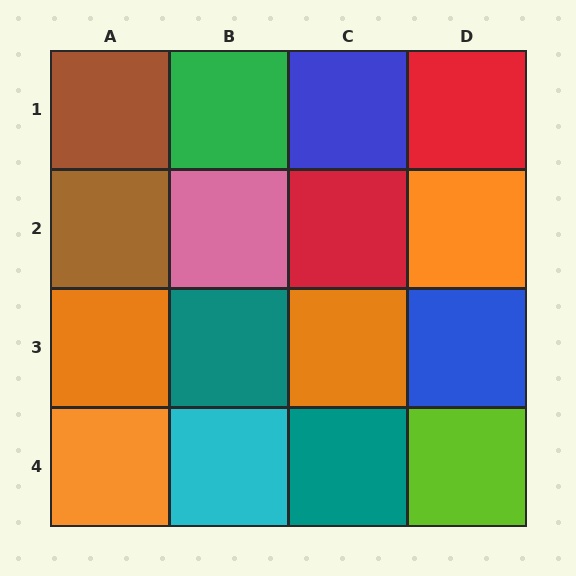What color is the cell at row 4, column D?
Lime.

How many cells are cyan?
1 cell is cyan.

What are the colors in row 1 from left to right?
Brown, green, blue, red.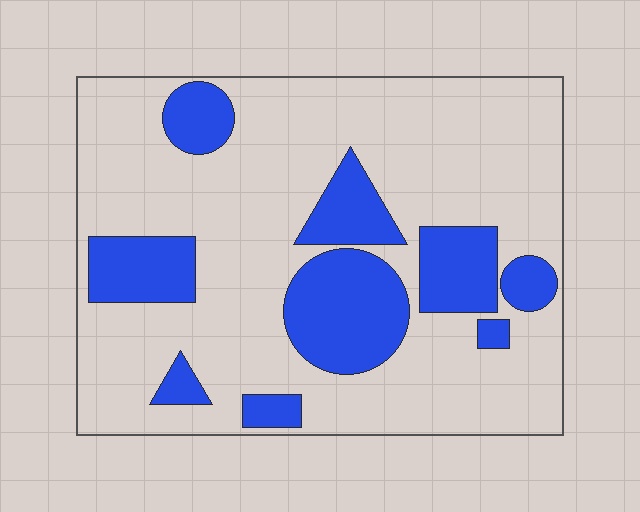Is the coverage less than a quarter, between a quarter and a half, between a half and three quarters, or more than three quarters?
Between a quarter and a half.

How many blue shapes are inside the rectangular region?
9.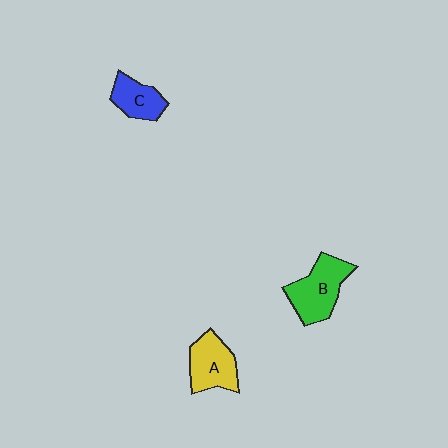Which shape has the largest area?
Shape B (green).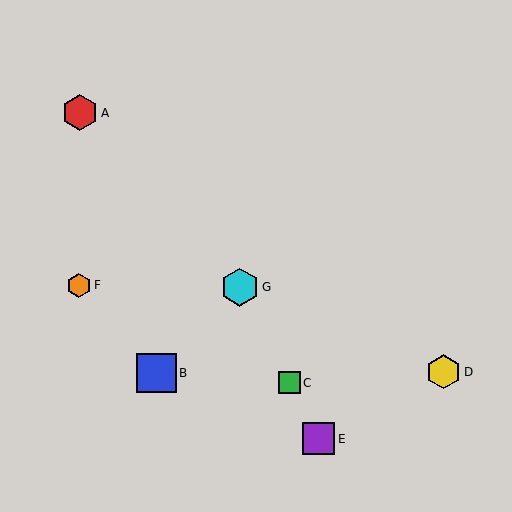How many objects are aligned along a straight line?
3 objects (C, E, G) are aligned along a straight line.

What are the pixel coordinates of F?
Object F is at (79, 285).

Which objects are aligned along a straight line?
Objects C, E, G are aligned along a straight line.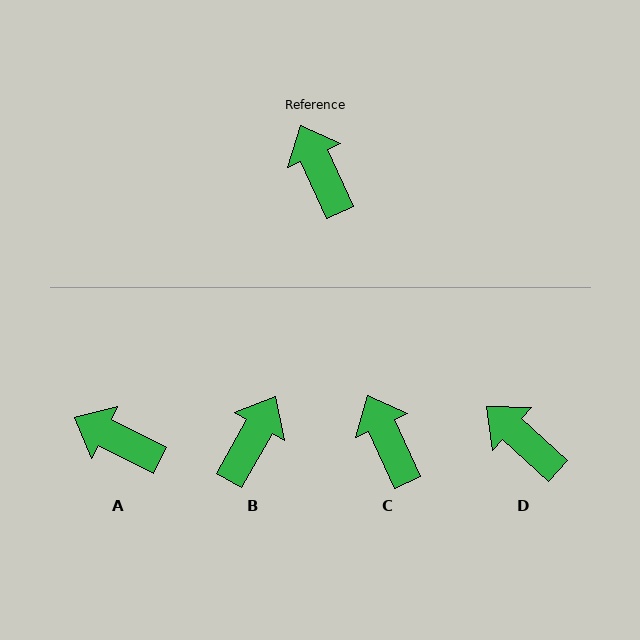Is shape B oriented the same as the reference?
No, it is off by about 54 degrees.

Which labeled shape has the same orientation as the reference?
C.